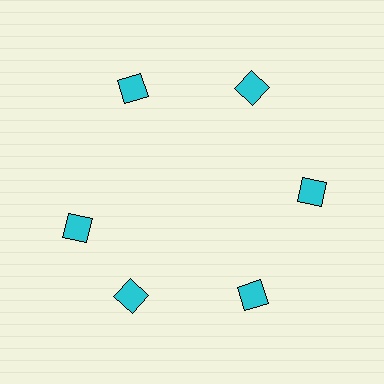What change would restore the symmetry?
The symmetry would be restored by rotating it back into even spacing with its neighbors so that all 6 diamonds sit at equal angles and equal distance from the center.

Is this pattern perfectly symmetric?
No. The 6 cyan diamonds are arranged in a ring, but one element near the 9 o'clock position is rotated out of alignment along the ring, breaking the 6-fold rotational symmetry.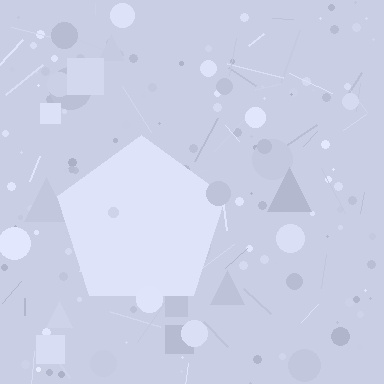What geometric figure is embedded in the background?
A pentagon is embedded in the background.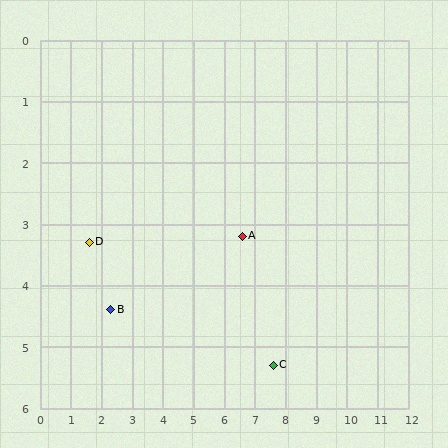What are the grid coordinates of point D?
Point D is at approximately (1.6, 3.3).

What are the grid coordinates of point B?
Point B is at approximately (2.3, 4.4).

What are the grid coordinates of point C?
Point C is at approximately (7.6, 5.3).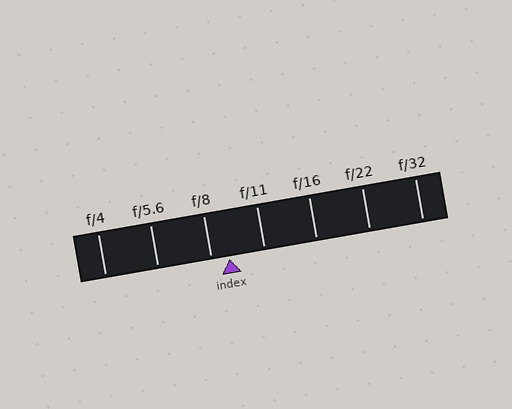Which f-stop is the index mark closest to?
The index mark is closest to f/8.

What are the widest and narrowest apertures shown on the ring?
The widest aperture shown is f/4 and the narrowest is f/32.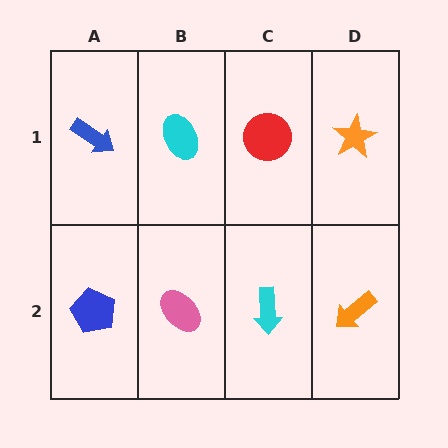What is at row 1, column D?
An orange star.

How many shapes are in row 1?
4 shapes.